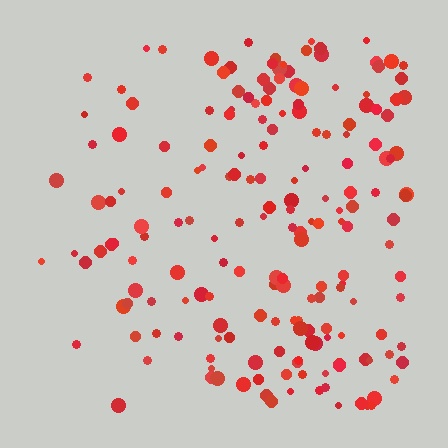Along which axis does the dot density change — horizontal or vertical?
Horizontal.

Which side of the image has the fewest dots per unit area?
The left.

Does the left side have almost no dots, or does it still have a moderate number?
Still a moderate number, just noticeably fewer than the right.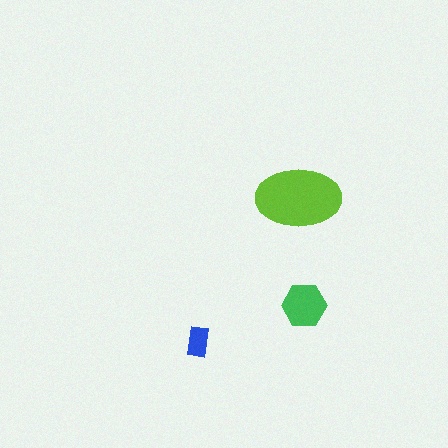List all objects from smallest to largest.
The blue rectangle, the green hexagon, the lime ellipse.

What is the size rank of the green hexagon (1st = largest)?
2nd.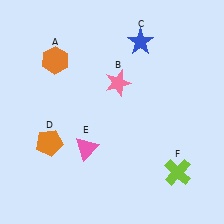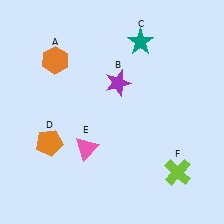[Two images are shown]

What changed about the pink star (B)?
In Image 1, B is pink. In Image 2, it changed to purple.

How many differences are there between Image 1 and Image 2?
There are 2 differences between the two images.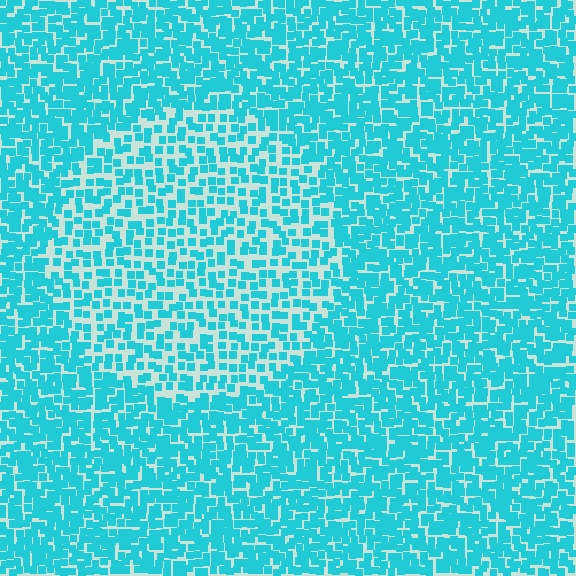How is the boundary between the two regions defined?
The boundary is defined by a change in element density (approximately 1.8x ratio). All elements are the same color, size, and shape.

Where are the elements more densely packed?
The elements are more densely packed outside the circle boundary.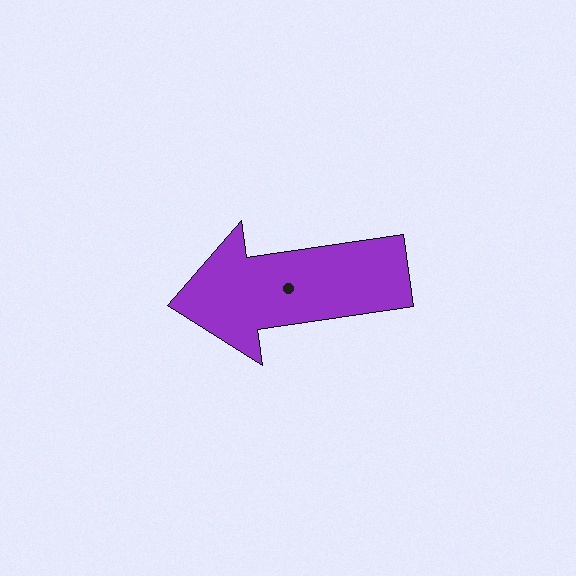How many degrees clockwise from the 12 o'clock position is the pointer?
Approximately 262 degrees.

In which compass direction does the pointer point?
West.